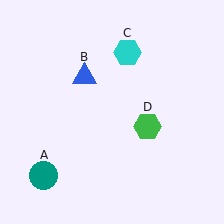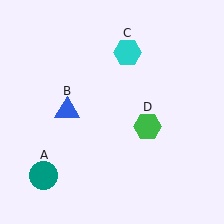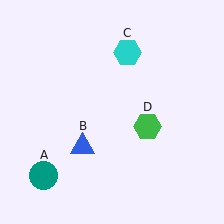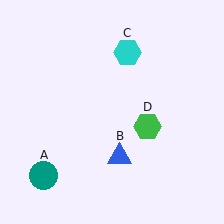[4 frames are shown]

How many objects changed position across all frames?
1 object changed position: blue triangle (object B).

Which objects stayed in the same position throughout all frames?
Teal circle (object A) and cyan hexagon (object C) and green hexagon (object D) remained stationary.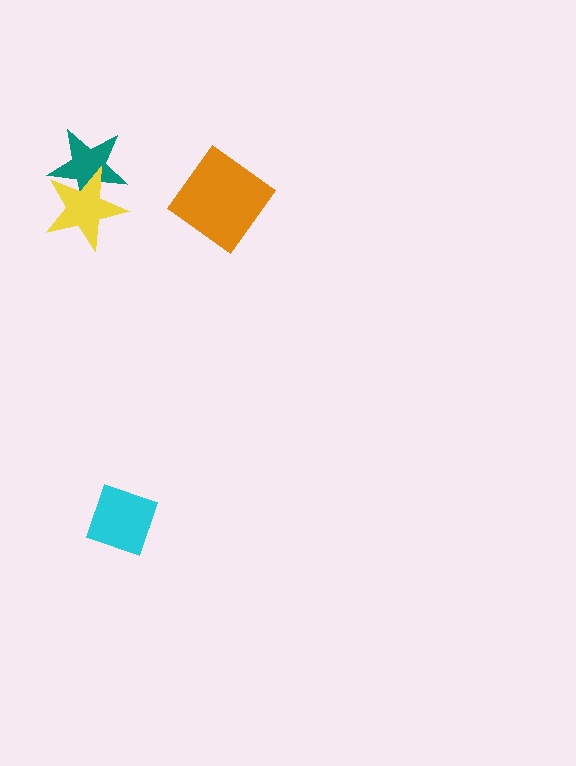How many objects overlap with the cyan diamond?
0 objects overlap with the cyan diamond.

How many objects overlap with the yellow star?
1 object overlaps with the yellow star.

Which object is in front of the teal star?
The yellow star is in front of the teal star.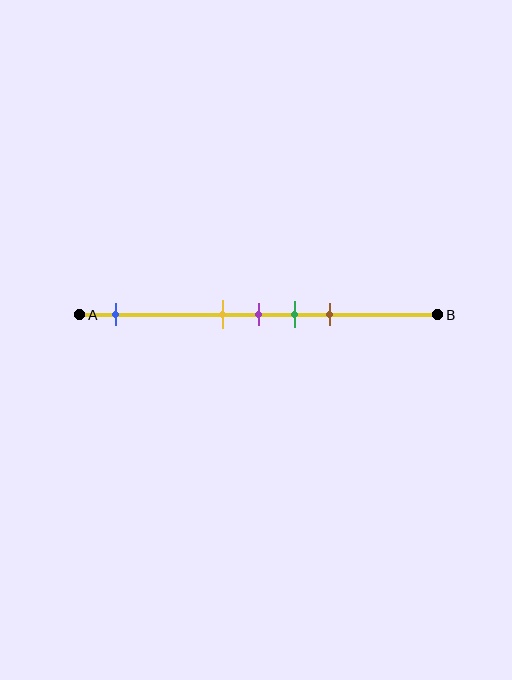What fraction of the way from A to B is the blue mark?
The blue mark is approximately 10% (0.1) of the way from A to B.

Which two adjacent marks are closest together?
The yellow and purple marks are the closest adjacent pair.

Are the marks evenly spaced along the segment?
No, the marks are not evenly spaced.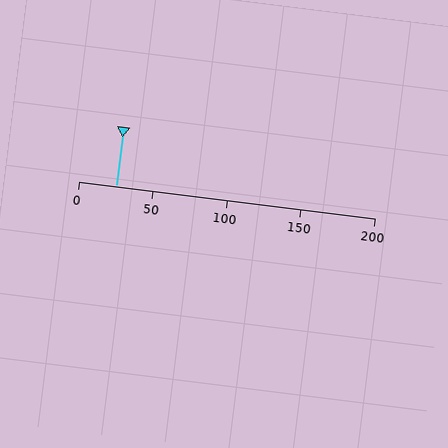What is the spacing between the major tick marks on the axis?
The major ticks are spaced 50 apart.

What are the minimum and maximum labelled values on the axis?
The axis runs from 0 to 200.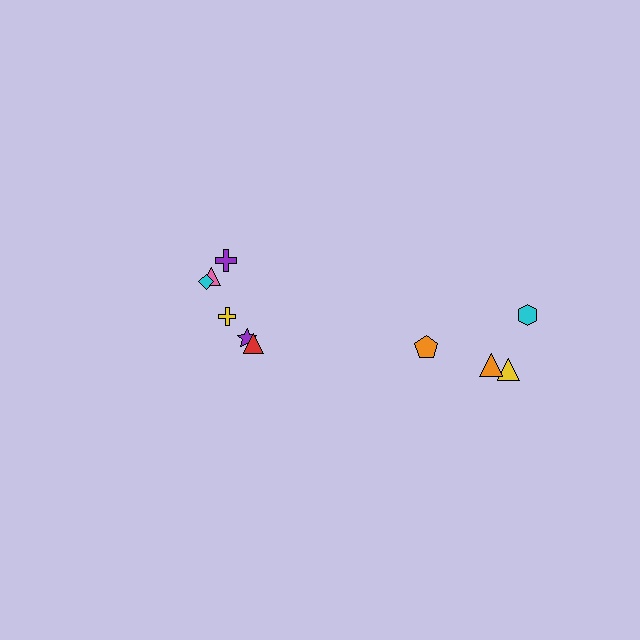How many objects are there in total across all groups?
There are 10 objects.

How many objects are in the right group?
There are 4 objects.